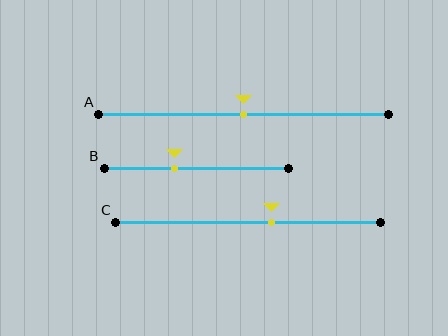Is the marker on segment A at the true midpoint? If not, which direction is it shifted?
Yes, the marker on segment A is at the true midpoint.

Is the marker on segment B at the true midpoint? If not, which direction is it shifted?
No, the marker on segment B is shifted to the left by about 12% of the segment length.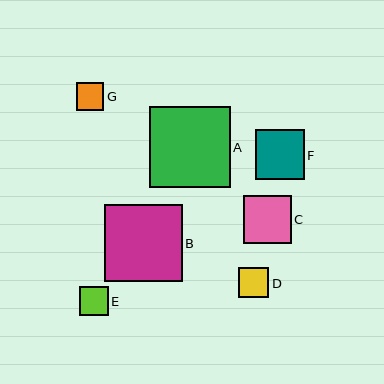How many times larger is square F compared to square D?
Square F is approximately 1.6 times the size of square D.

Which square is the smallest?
Square G is the smallest with a size of approximately 28 pixels.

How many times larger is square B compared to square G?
Square B is approximately 2.8 times the size of square G.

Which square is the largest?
Square A is the largest with a size of approximately 80 pixels.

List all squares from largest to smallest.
From largest to smallest: A, B, F, C, D, E, G.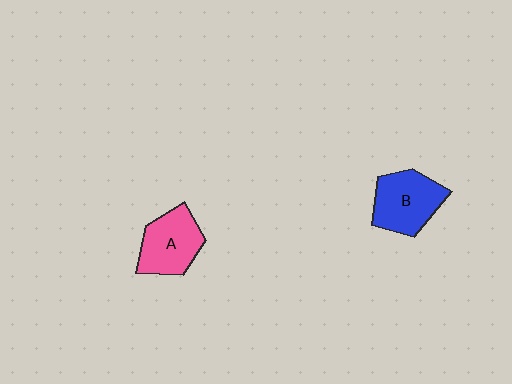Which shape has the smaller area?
Shape A (pink).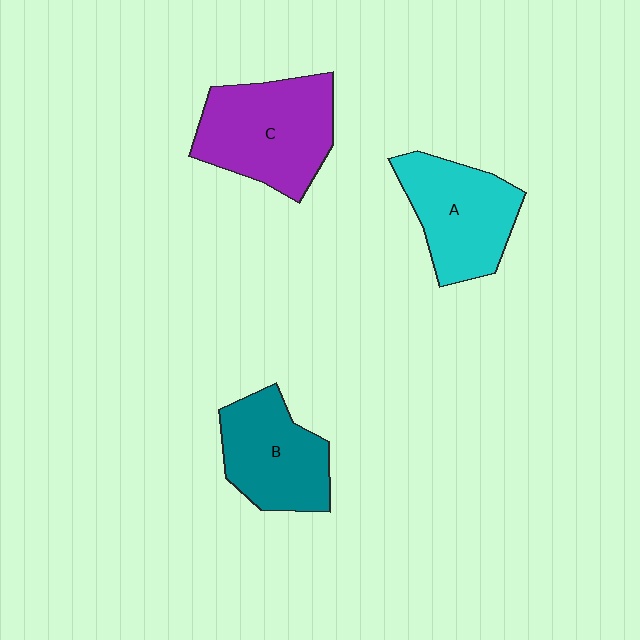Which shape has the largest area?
Shape C (purple).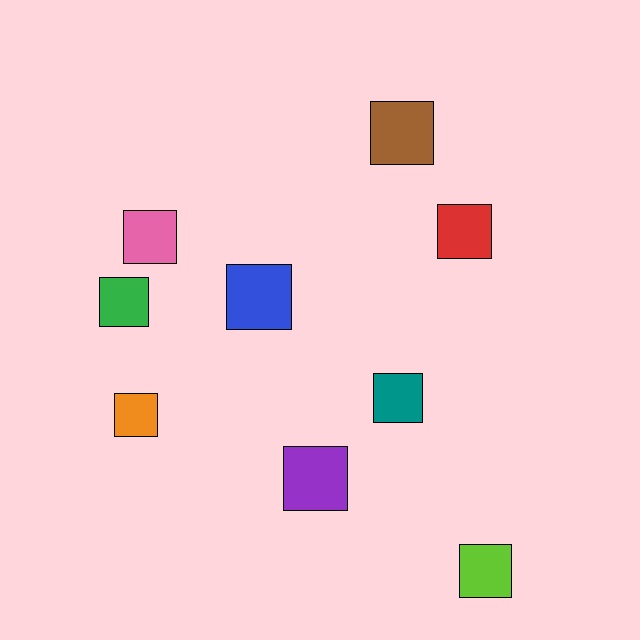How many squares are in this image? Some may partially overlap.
There are 9 squares.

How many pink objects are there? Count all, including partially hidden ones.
There is 1 pink object.